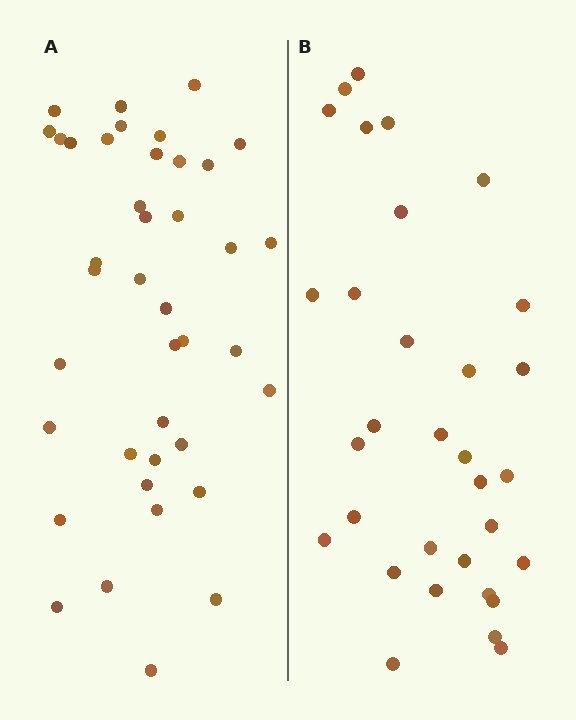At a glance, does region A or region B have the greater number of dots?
Region A (the left region) has more dots.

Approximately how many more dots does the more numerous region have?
Region A has roughly 8 or so more dots than region B.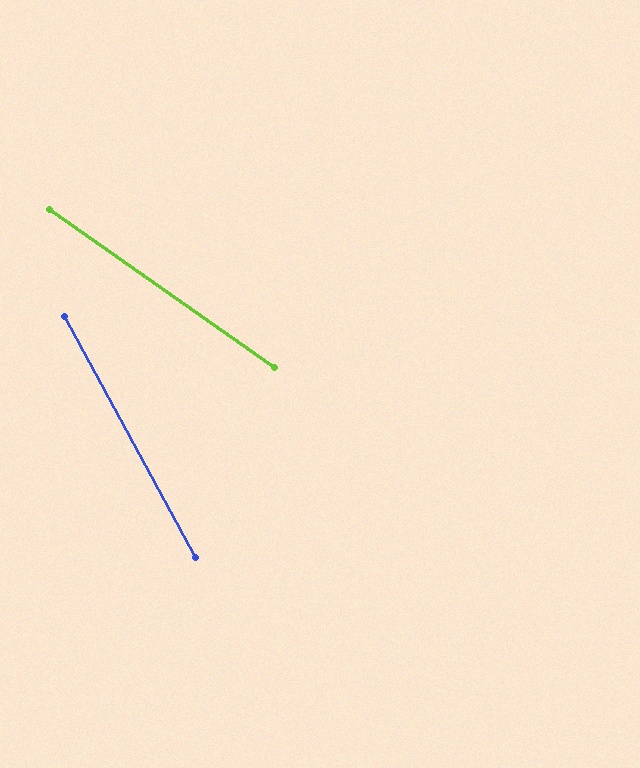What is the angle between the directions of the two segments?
Approximately 27 degrees.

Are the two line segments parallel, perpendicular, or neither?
Neither parallel nor perpendicular — they differ by about 27°.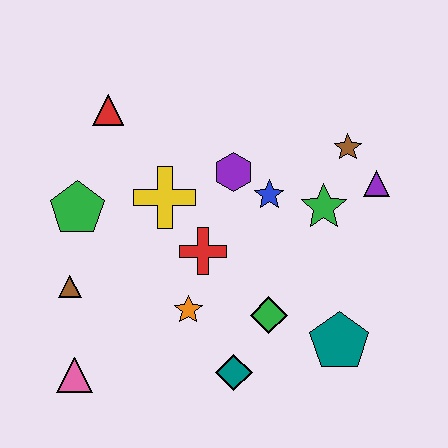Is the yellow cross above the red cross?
Yes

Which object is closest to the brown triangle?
The green pentagon is closest to the brown triangle.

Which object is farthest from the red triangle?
The teal pentagon is farthest from the red triangle.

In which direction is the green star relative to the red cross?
The green star is to the right of the red cross.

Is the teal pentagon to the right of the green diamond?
Yes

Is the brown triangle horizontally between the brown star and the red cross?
No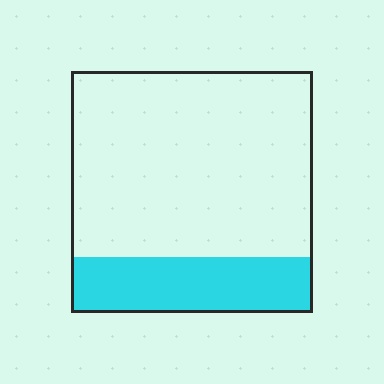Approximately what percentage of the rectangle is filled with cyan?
Approximately 25%.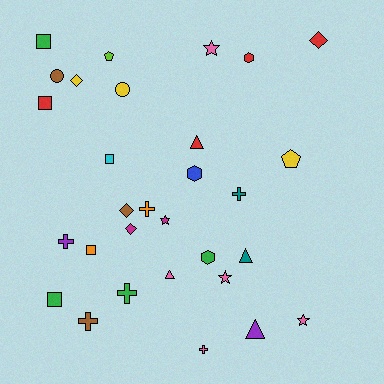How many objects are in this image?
There are 30 objects.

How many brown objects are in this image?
There are 3 brown objects.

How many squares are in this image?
There are 5 squares.